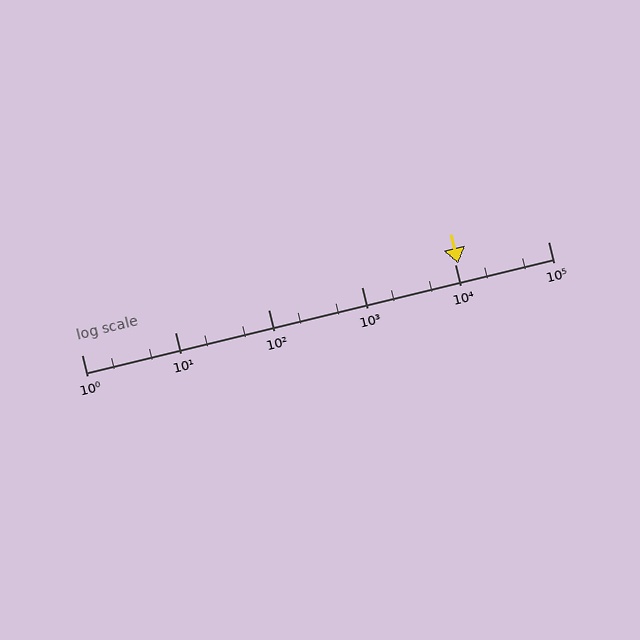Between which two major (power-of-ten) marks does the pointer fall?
The pointer is between 10000 and 100000.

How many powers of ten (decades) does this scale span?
The scale spans 5 decades, from 1 to 100000.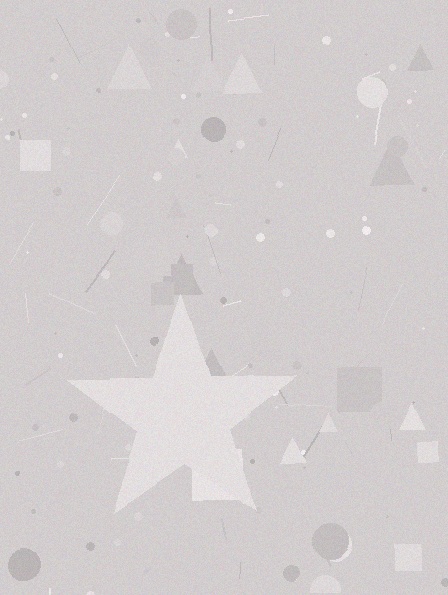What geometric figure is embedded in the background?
A star is embedded in the background.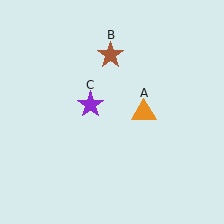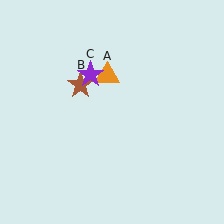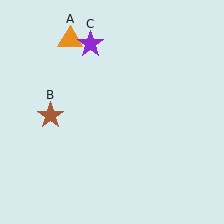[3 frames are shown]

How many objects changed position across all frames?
3 objects changed position: orange triangle (object A), brown star (object B), purple star (object C).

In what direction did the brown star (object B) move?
The brown star (object B) moved down and to the left.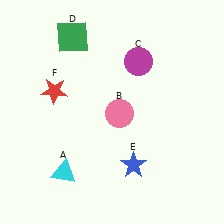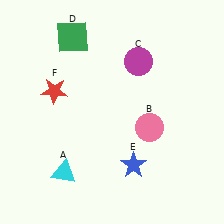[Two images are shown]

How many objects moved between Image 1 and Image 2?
1 object moved between the two images.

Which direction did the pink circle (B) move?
The pink circle (B) moved right.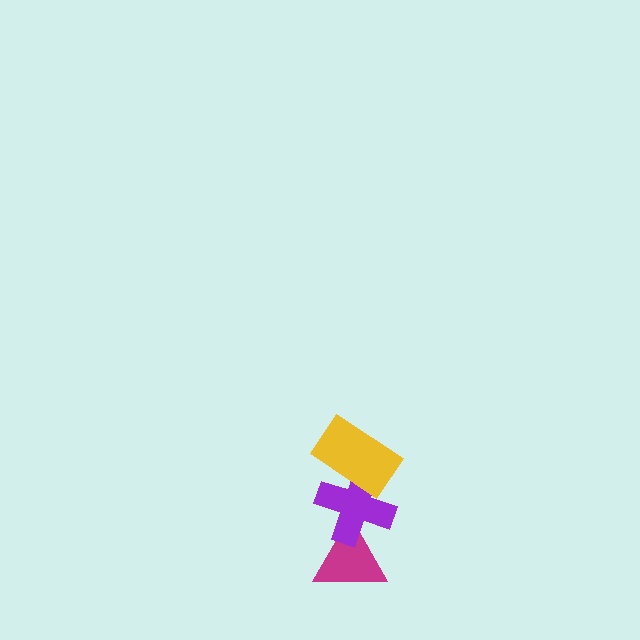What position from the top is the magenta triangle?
The magenta triangle is 3rd from the top.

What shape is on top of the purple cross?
The yellow rectangle is on top of the purple cross.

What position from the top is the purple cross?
The purple cross is 2nd from the top.